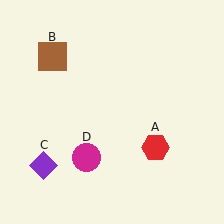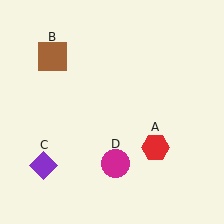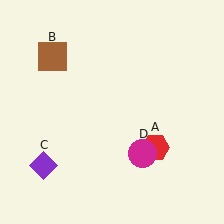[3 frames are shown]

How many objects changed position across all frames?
1 object changed position: magenta circle (object D).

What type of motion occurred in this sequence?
The magenta circle (object D) rotated counterclockwise around the center of the scene.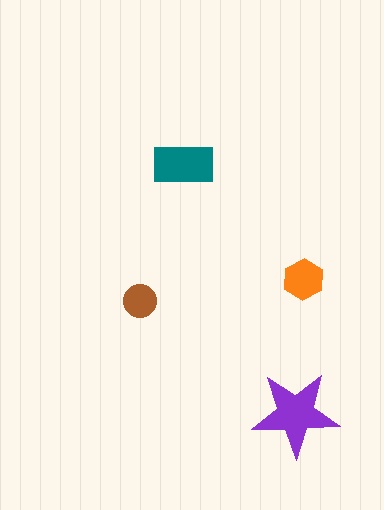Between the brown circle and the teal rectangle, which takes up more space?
The teal rectangle.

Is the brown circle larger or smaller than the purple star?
Smaller.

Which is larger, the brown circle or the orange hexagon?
The orange hexagon.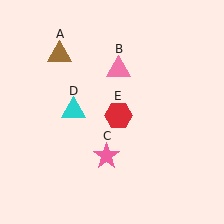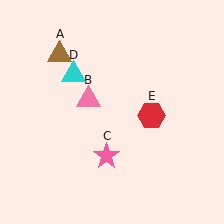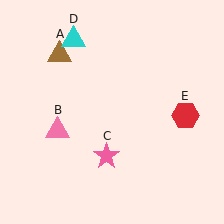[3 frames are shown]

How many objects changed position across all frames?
3 objects changed position: pink triangle (object B), cyan triangle (object D), red hexagon (object E).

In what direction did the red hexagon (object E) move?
The red hexagon (object E) moved right.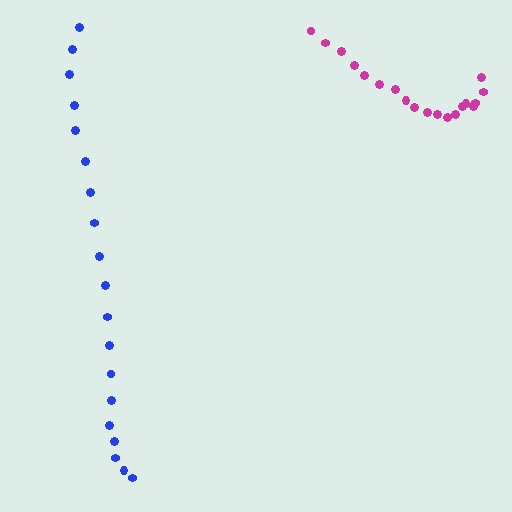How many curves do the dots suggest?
There are 2 distinct paths.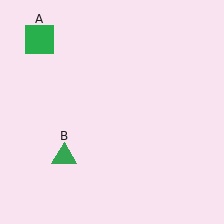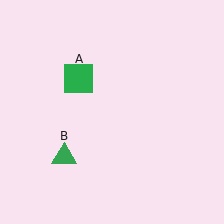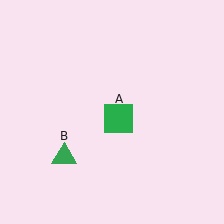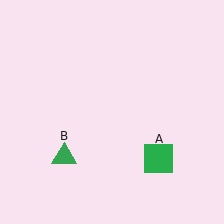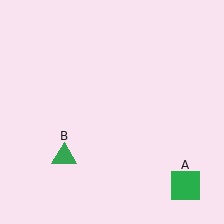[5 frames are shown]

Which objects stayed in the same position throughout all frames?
Green triangle (object B) remained stationary.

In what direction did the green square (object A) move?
The green square (object A) moved down and to the right.